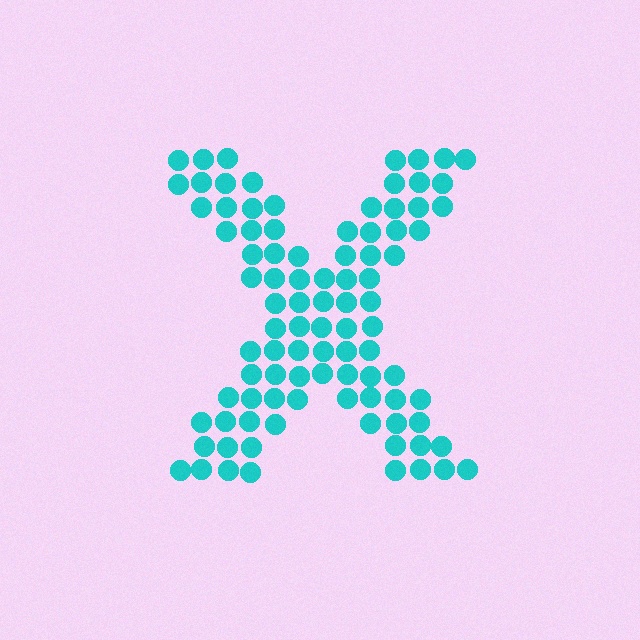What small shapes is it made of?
It is made of small circles.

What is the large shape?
The large shape is the letter X.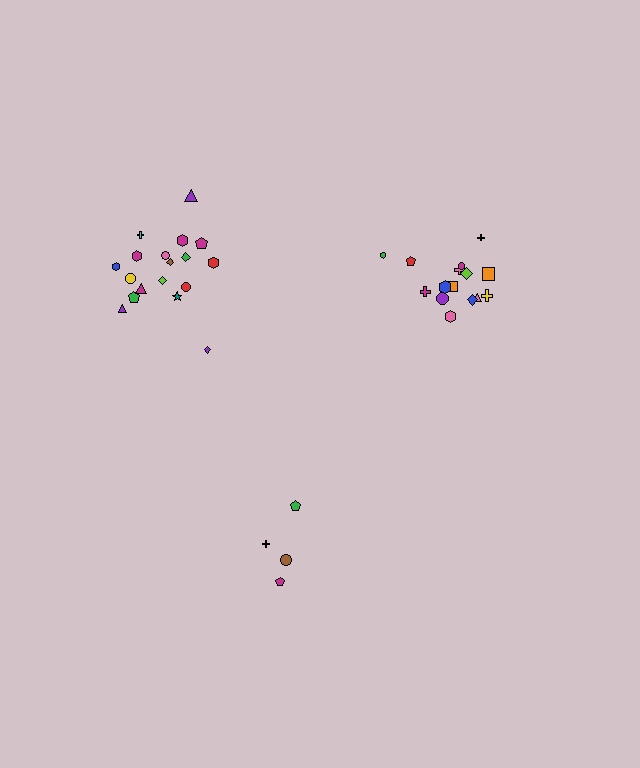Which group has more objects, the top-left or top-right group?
The top-left group.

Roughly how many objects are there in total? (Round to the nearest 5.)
Roughly 35 objects in total.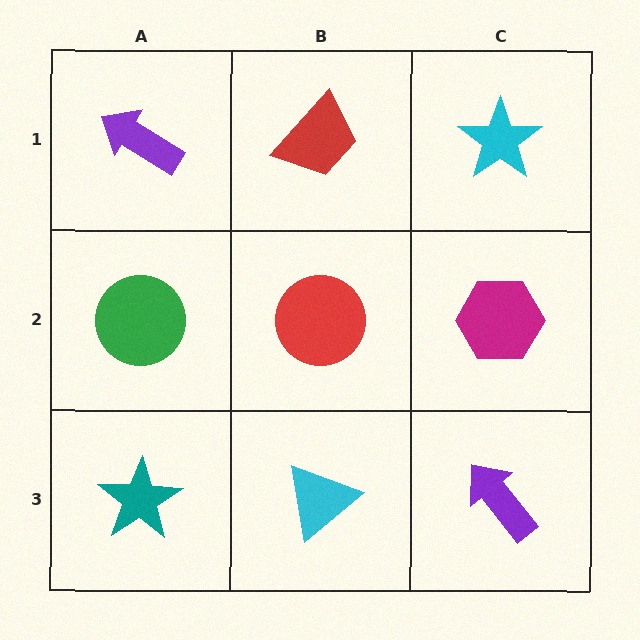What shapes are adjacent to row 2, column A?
A purple arrow (row 1, column A), a teal star (row 3, column A), a red circle (row 2, column B).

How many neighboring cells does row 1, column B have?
3.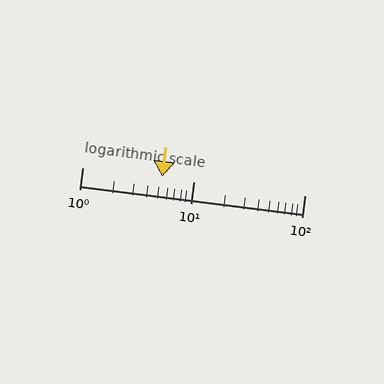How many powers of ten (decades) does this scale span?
The scale spans 2 decades, from 1 to 100.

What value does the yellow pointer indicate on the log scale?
The pointer indicates approximately 5.2.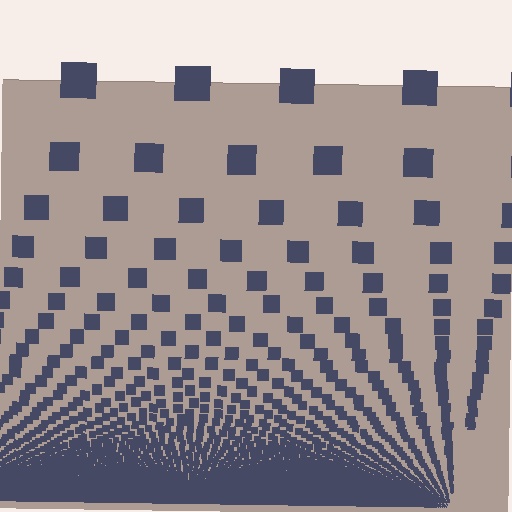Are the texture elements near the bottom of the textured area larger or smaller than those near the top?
Smaller. The gradient is inverted — elements near the bottom are smaller and denser.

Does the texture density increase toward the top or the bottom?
Density increases toward the bottom.